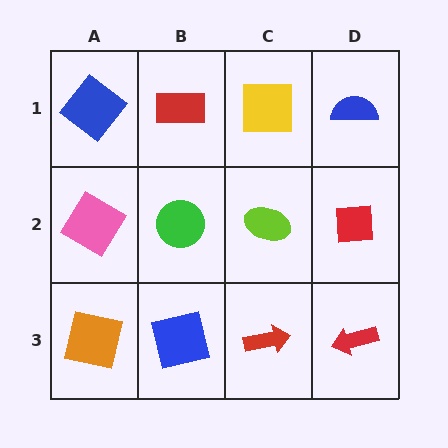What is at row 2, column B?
A green circle.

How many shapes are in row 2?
4 shapes.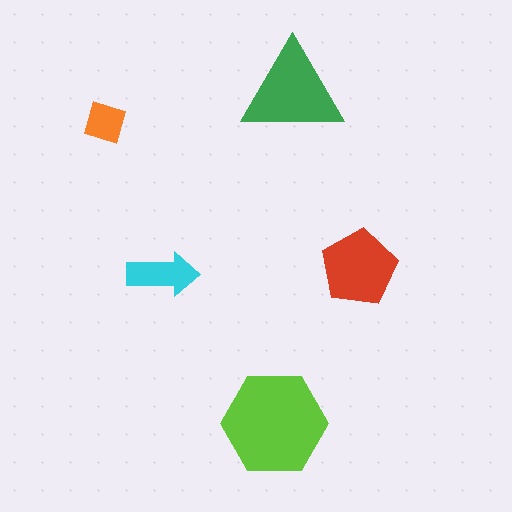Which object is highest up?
The green triangle is topmost.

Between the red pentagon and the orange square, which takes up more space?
The red pentagon.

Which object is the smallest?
The orange square.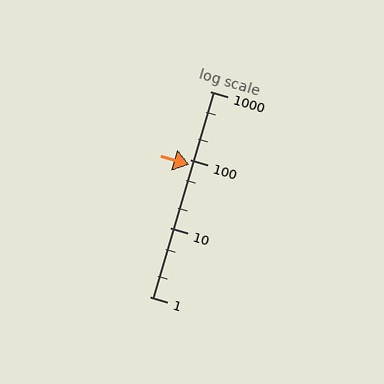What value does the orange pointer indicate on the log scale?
The pointer indicates approximately 85.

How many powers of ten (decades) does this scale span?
The scale spans 3 decades, from 1 to 1000.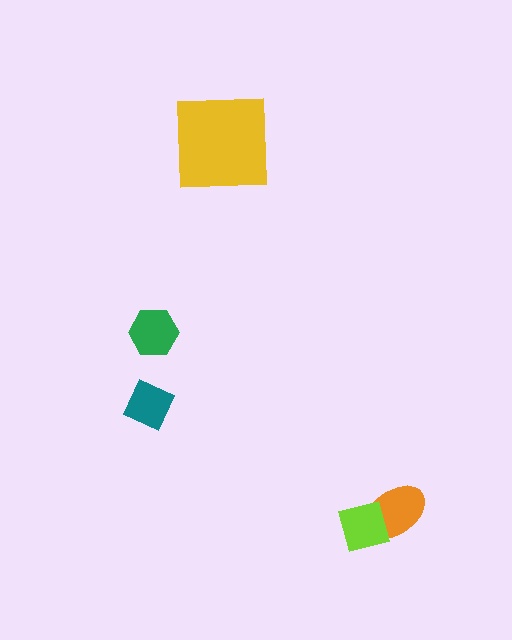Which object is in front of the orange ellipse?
The lime square is in front of the orange ellipse.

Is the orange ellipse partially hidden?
Yes, it is partially covered by another shape.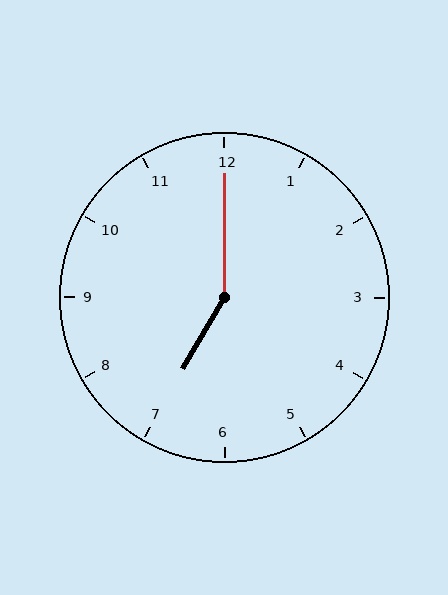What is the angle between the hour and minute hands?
Approximately 150 degrees.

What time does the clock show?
7:00.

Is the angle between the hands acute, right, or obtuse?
It is obtuse.